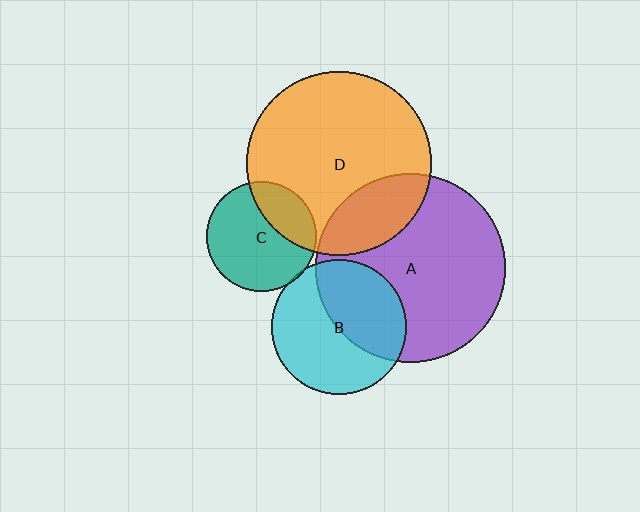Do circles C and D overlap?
Yes.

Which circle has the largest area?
Circle A (purple).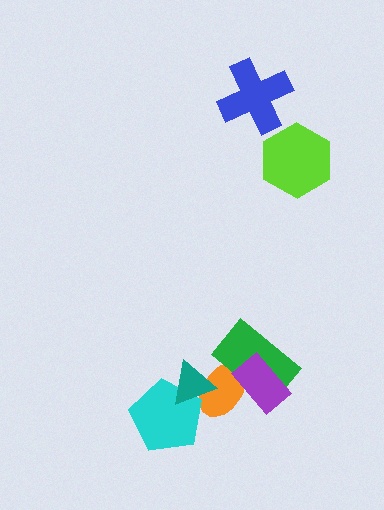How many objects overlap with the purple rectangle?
2 objects overlap with the purple rectangle.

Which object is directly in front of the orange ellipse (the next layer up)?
The green rectangle is directly in front of the orange ellipse.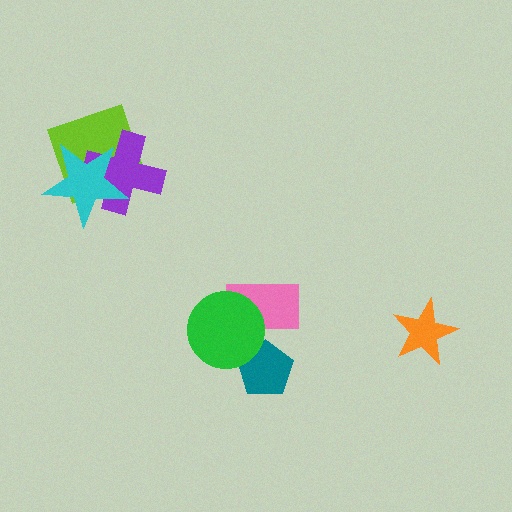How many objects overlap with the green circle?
2 objects overlap with the green circle.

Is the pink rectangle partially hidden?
Yes, it is partially covered by another shape.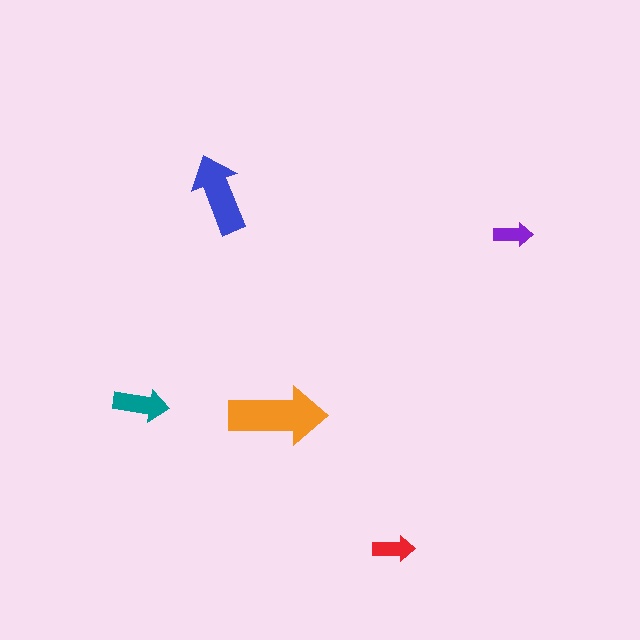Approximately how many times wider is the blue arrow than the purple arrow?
About 2 times wider.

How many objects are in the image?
There are 5 objects in the image.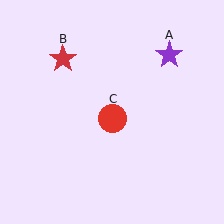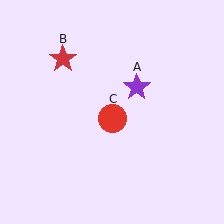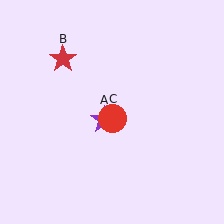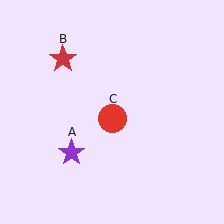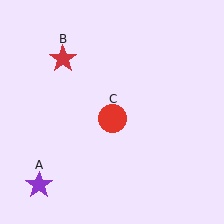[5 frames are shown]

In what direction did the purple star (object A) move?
The purple star (object A) moved down and to the left.